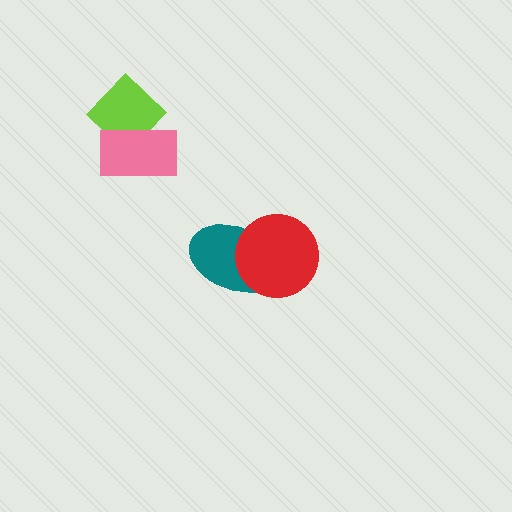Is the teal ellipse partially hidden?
Yes, it is partially covered by another shape.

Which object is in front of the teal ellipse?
The red circle is in front of the teal ellipse.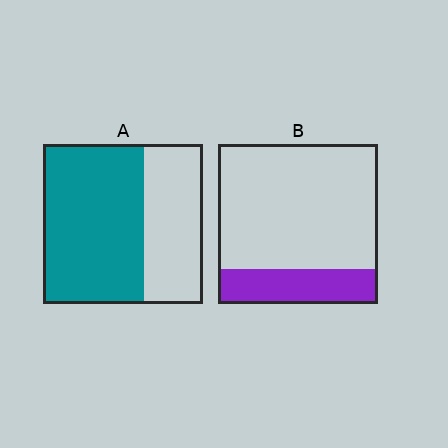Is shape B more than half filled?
No.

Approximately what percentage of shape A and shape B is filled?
A is approximately 65% and B is approximately 20%.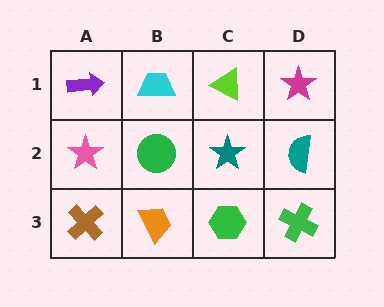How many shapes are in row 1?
4 shapes.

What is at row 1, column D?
A magenta star.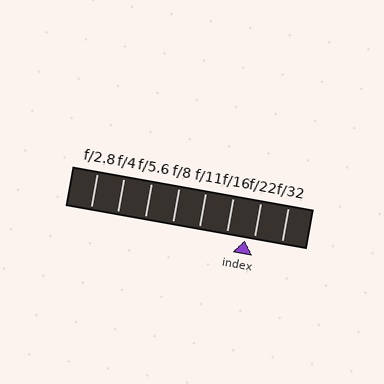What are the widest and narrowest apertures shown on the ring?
The widest aperture shown is f/2.8 and the narrowest is f/32.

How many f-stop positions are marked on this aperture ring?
There are 8 f-stop positions marked.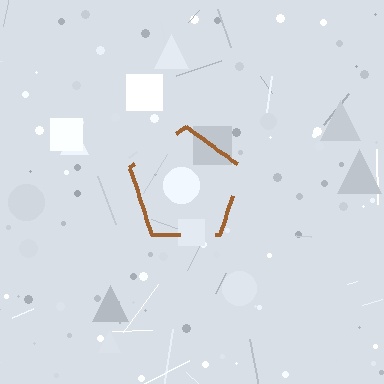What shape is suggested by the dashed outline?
The dashed outline suggests a pentagon.